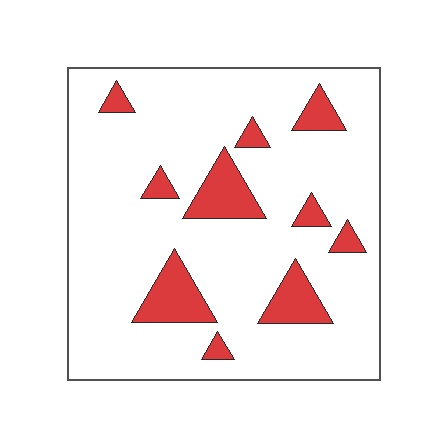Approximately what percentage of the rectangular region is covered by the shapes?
Approximately 15%.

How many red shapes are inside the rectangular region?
10.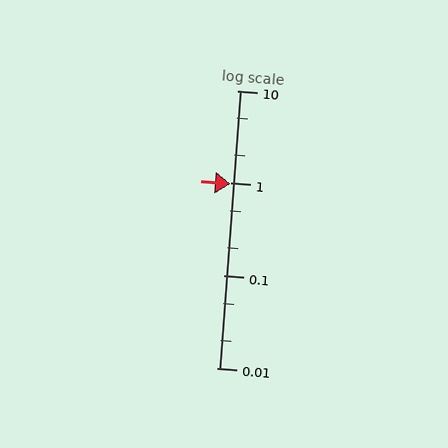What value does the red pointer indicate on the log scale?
The pointer indicates approximately 0.99.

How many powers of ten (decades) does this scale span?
The scale spans 3 decades, from 0.01 to 10.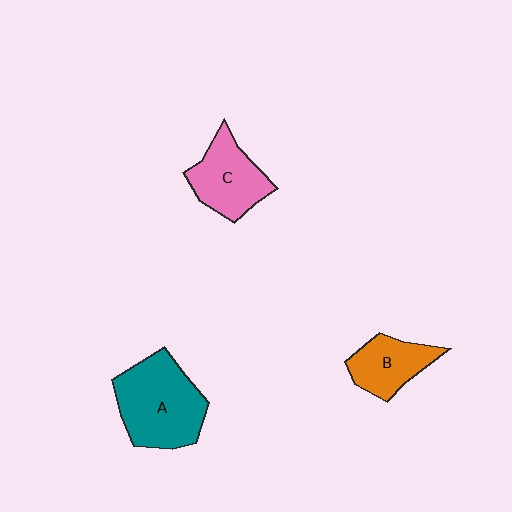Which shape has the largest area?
Shape A (teal).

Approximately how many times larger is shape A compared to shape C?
Approximately 1.4 times.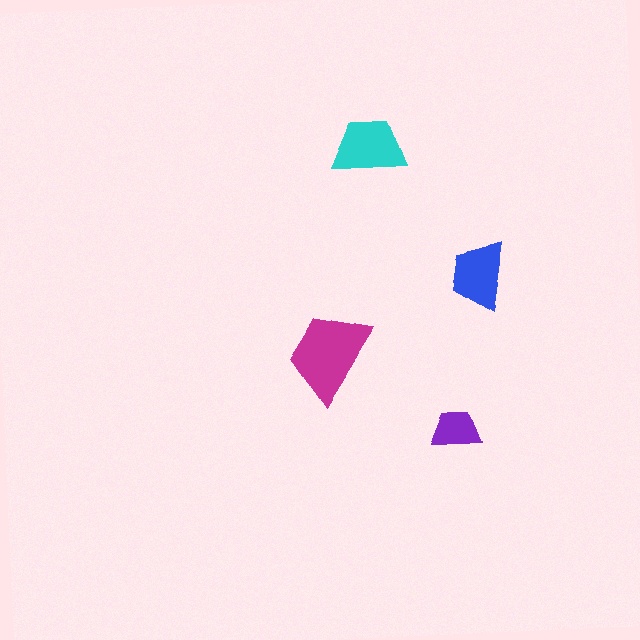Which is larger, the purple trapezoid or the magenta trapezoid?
The magenta one.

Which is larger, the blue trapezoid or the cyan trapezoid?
The cyan one.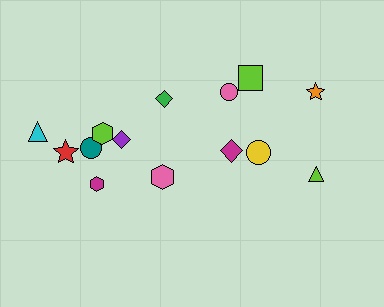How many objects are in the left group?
There are 8 objects.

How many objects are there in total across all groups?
There are 14 objects.